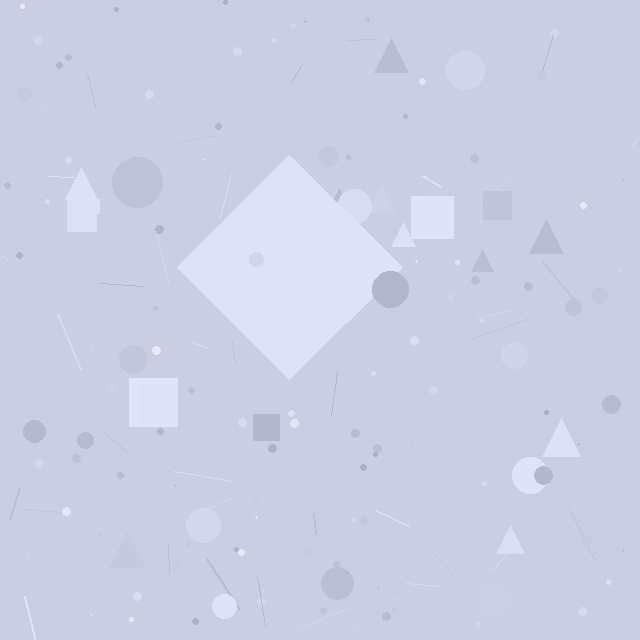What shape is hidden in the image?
A diamond is hidden in the image.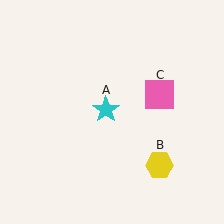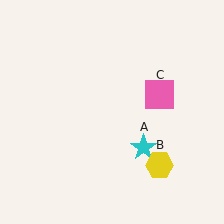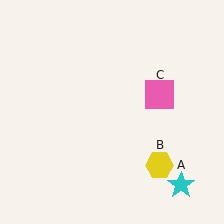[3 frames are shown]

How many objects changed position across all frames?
1 object changed position: cyan star (object A).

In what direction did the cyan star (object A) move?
The cyan star (object A) moved down and to the right.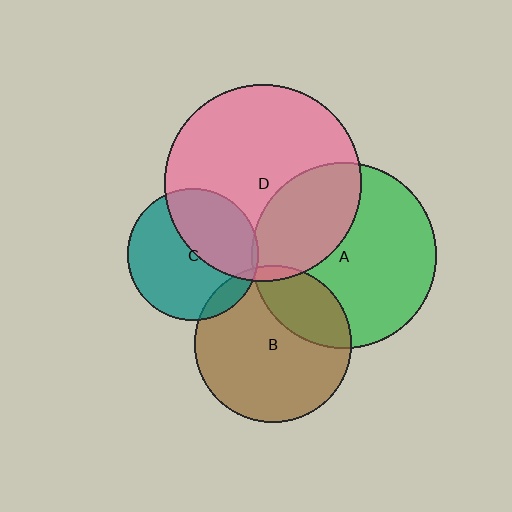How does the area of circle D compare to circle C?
Approximately 2.3 times.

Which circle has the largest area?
Circle D (pink).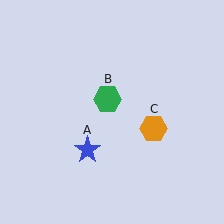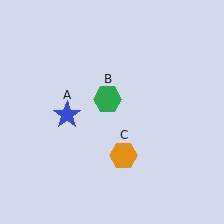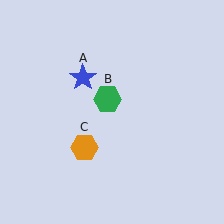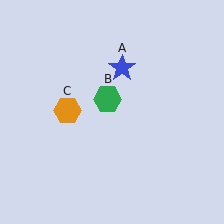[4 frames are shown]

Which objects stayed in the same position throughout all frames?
Green hexagon (object B) remained stationary.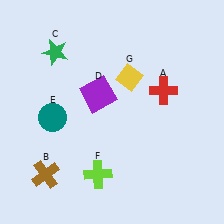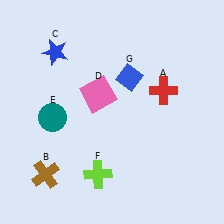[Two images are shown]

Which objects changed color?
C changed from green to blue. D changed from purple to pink. G changed from yellow to blue.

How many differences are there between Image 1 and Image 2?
There are 3 differences between the two images.